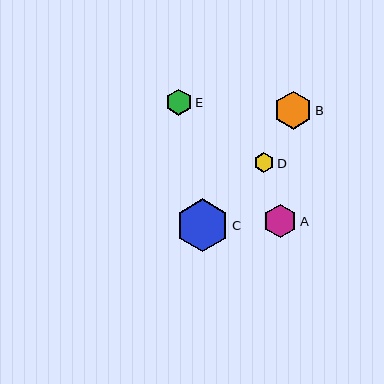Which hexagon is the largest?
Hexagon C is the largest with a size of approximately 53 pixels.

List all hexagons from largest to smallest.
From largest to smallest: C, B, A, E, D.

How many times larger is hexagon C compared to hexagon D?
Hexagon C is approximately 2.7 times the size of hexagon D.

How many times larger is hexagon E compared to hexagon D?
Hexagon E is approximately 1.3 times the size of hexagon D.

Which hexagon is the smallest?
Hexagon D is the smallest with a size of approximately 20 pixels.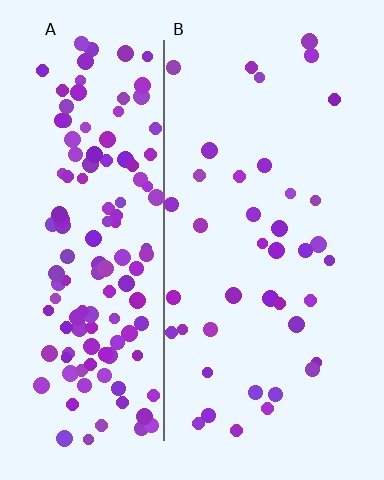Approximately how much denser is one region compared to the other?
Approximately 3.5× — region A over region B.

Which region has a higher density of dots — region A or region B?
A (the left).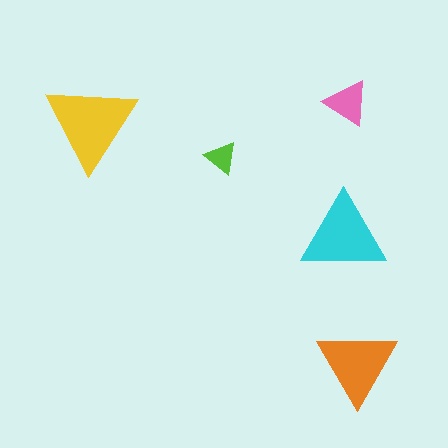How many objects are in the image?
There are 5 objects in the image.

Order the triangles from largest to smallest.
the yellow one, the cyan one, the orange one, the pink one, the lime one.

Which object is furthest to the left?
The yellow triangle is leftmost.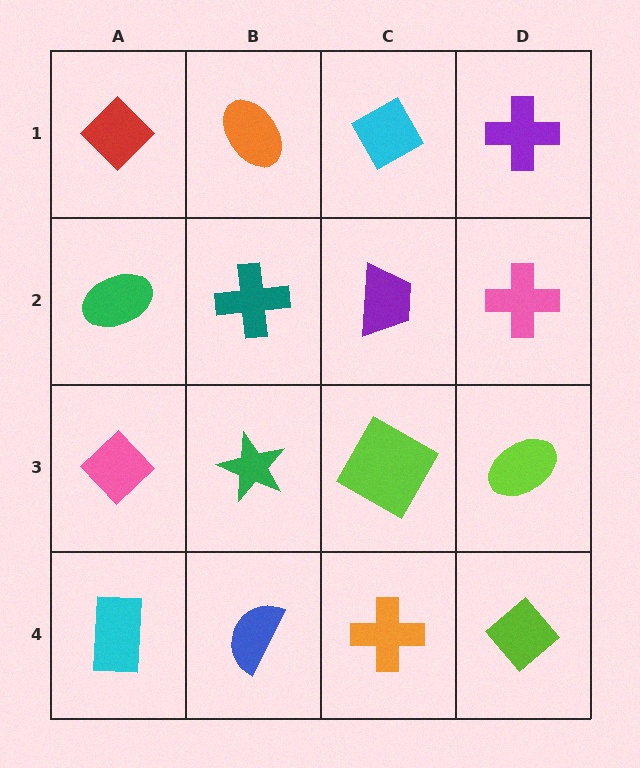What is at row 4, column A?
A cyan rectangle.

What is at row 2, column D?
A pink cross.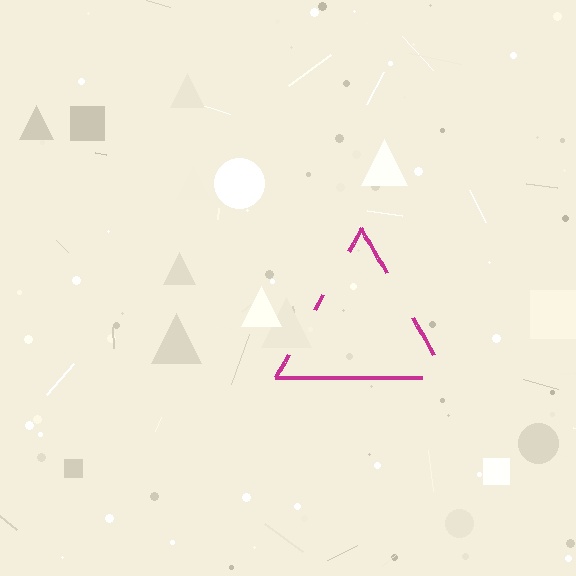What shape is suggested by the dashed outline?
The dashed outline suggests a triangle.